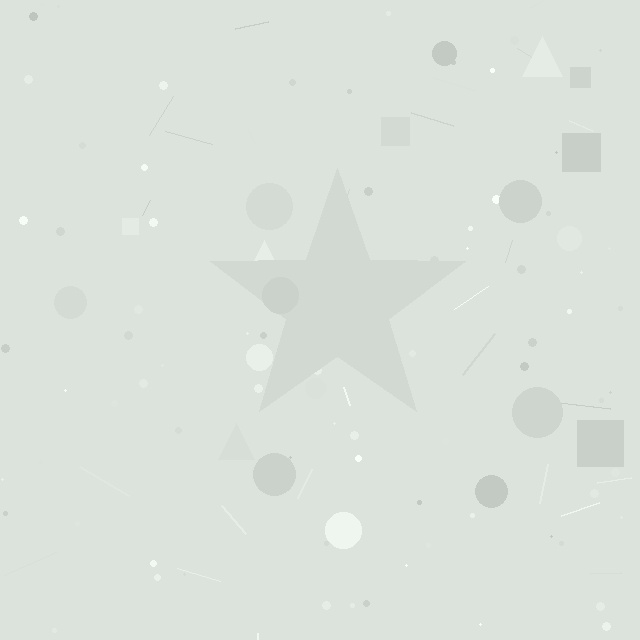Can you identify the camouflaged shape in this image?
The camouflaged shape is a star.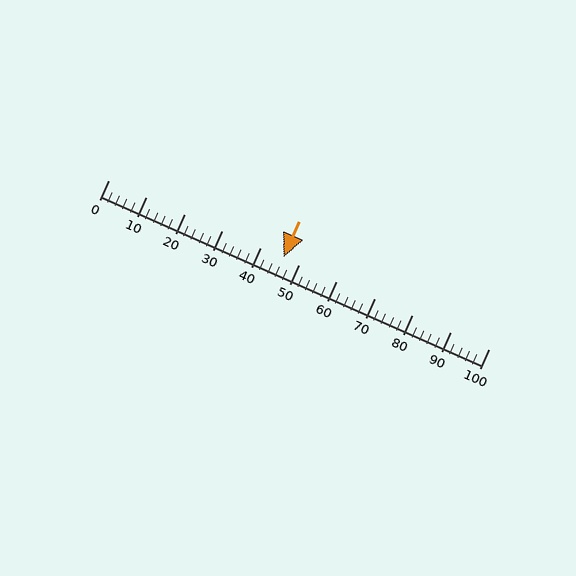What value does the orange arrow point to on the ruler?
The orange arrow points to approximately 46.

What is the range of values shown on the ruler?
The ruler shows values from 0 to 100.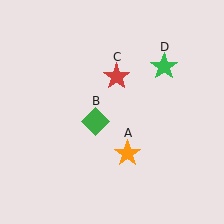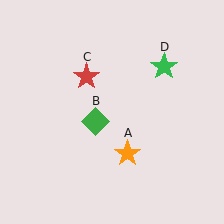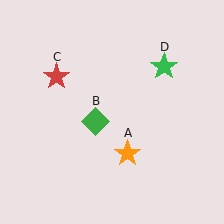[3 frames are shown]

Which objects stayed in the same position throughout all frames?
Orange star (object A) and green diamond (object B) and green star (object D) remained stationary.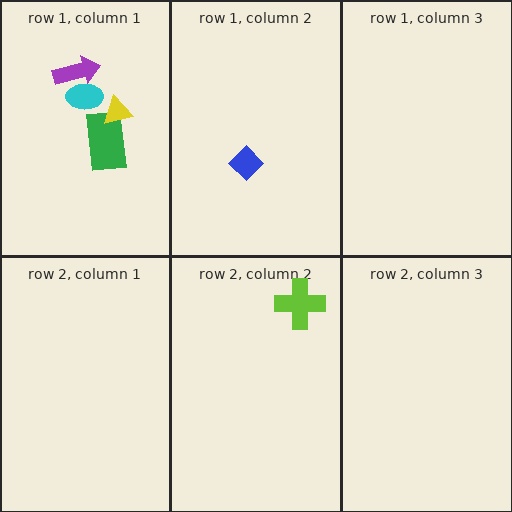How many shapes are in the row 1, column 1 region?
4.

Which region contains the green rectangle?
The row 1, column 1 region.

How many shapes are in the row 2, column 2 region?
1.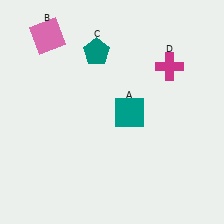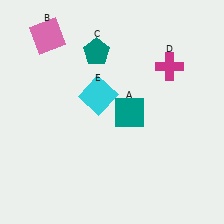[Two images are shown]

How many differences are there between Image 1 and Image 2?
There is 1 difference between the two images.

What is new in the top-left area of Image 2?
A cyan square (E) was added in the top-left area of Image 2.